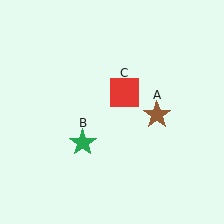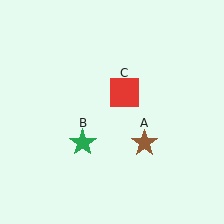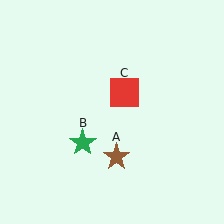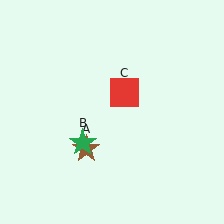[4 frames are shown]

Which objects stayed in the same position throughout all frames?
Green star (object B) and red square (object C) remained stationary.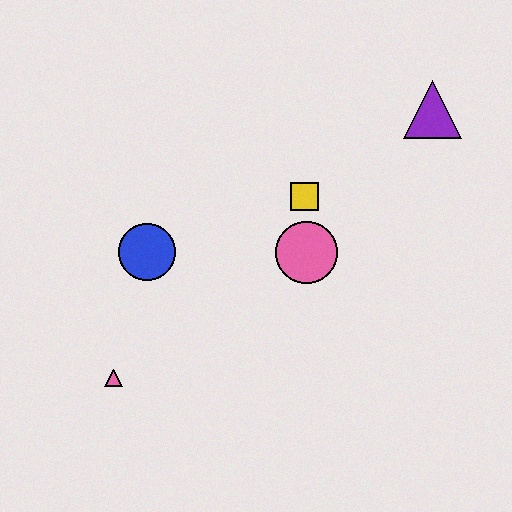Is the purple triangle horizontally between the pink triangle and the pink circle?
No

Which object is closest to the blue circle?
The pink triangle is closest to the blue circle.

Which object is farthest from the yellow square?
The pink triangle is farthest from the yellow square.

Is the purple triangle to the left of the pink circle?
No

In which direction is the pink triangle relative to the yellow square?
The pink triangle is to the left of the yellow square.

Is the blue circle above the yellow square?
No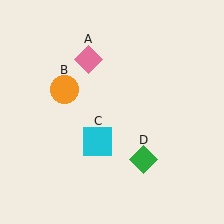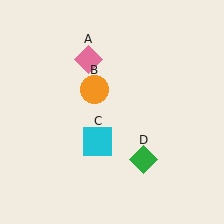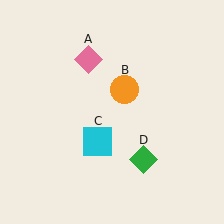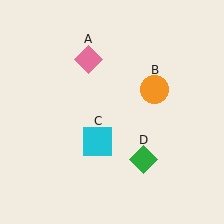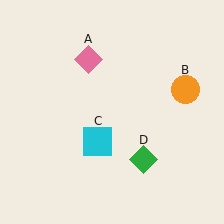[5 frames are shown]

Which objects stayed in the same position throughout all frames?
Pink diamond (object A) and cyan square (object C) and green diamond (object D) remained stationary.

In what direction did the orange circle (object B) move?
The orange circle (object B) moved right.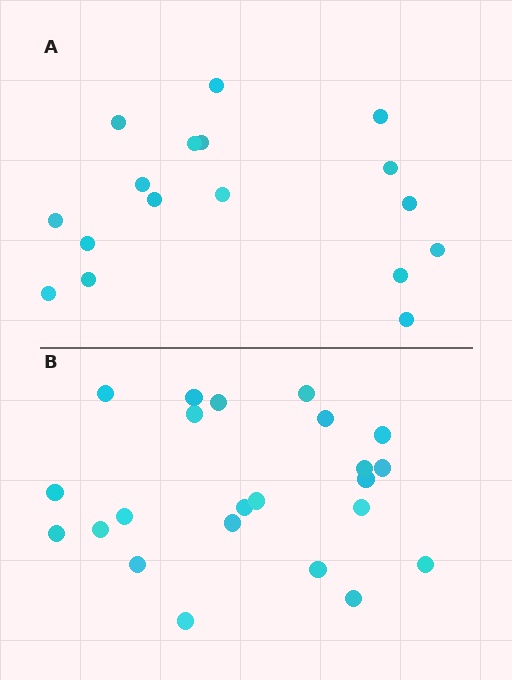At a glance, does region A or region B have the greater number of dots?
Region B (the bottom region) has more dots.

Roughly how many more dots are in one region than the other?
Region B has about 6 more dots than region A.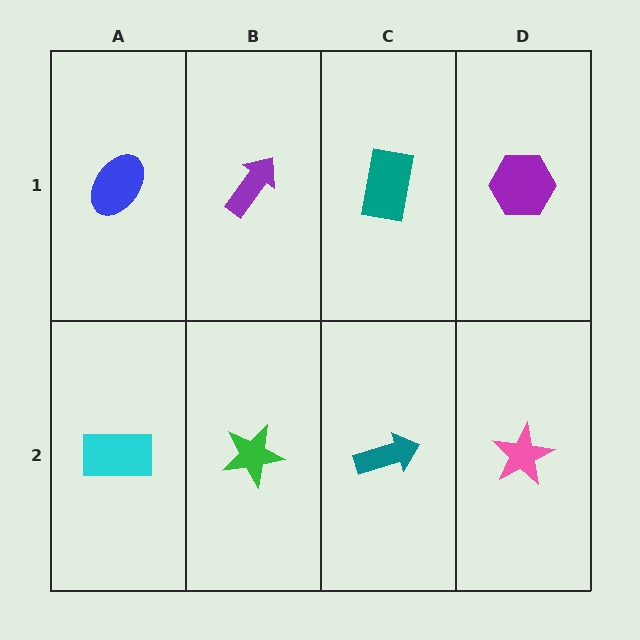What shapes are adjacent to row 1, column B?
A green star (row 2, column B), a blue ellipse (row 1, column A), a teal rectangle (row 1, column C).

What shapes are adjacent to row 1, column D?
A pink star (row 2, column D), a teal rectangle (row 1, column C).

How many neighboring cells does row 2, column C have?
3.